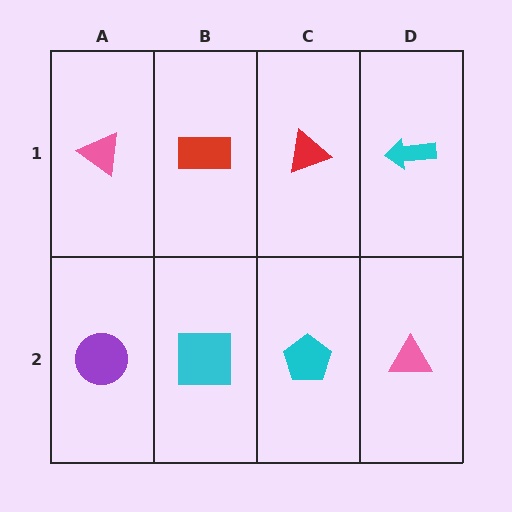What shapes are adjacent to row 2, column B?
A red rectangle (row 1, column B), a purple circle (row 2, column A), a cyan pentagon (row 2, column C).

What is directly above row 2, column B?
A red rectangle.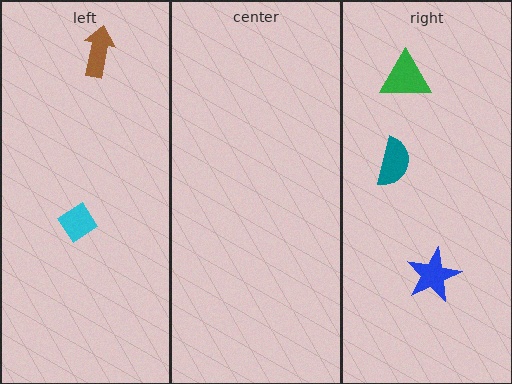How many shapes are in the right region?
3.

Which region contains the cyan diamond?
The left region.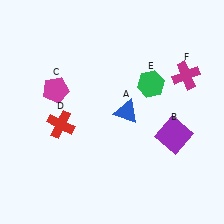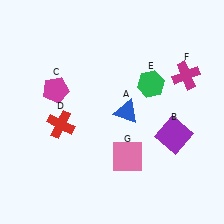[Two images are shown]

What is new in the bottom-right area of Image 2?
A pink square (G) was added in the bottom-right area of Image 2.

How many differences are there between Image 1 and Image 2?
There is 1 difference between the two images.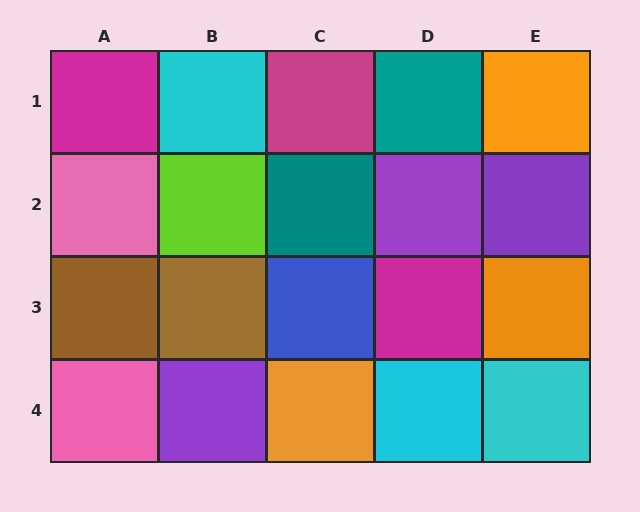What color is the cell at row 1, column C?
Magenta.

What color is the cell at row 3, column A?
Brown.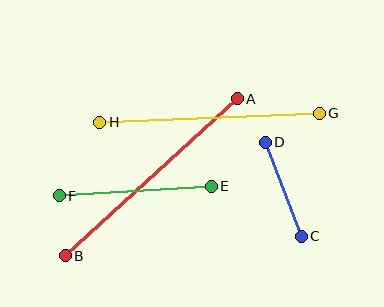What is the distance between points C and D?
The distance is approximately 101 pixels.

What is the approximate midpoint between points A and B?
The midpoint is at approximately (151, 177) pixels.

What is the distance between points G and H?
The distance is approximately 220 pixels.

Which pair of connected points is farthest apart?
Points A and B are farthest apart.